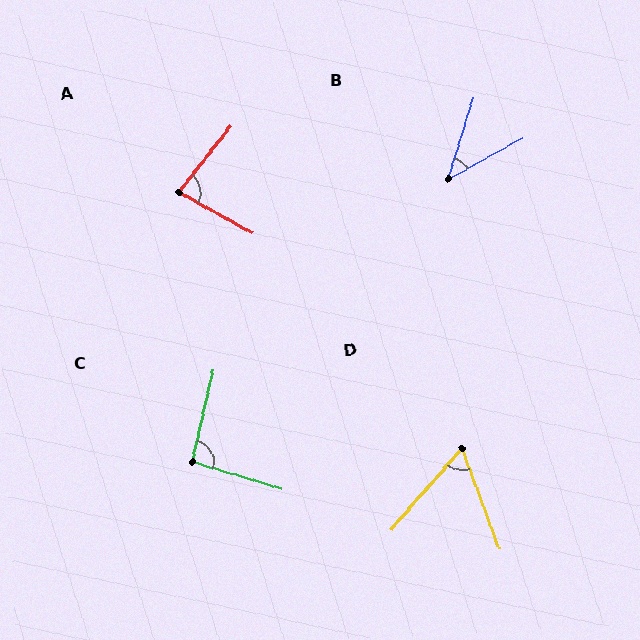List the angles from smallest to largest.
B (44°), D (61°), A (81°), C (93°).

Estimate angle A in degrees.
Approximately 81 degrees.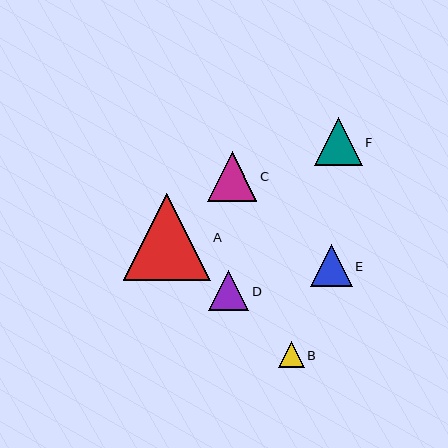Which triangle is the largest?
Triangle A is the largest with a size of approximately 86 pixels.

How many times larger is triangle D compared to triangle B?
Triangle D is approximately 1.6 times the size of triangle B.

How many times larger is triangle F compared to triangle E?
Triangle F is approximately 1.1 times the size of triangle E.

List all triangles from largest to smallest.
From largest to smallest: A, C, F, E, D, B.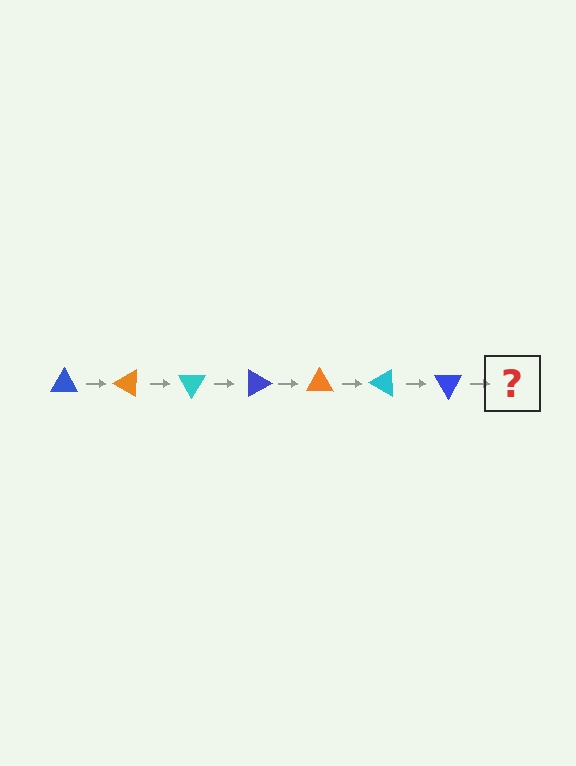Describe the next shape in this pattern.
It should be an orange triangle, rotated 210 degrees from the start.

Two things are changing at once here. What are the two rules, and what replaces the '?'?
The two rules are that it rotates 30 degrees each step and the color cycles through blue, orange, and cyan. The '?' should be an orange triangle, rotated 210 degrees from the start.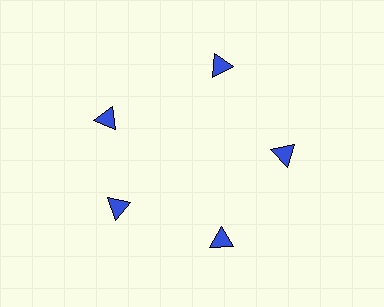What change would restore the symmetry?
The symmetry would be restored by rotating it back into even spacing with its neighbors so that all 5 triangles sit at equal angles and equal distance from the center.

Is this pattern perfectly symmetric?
No. The 5 blue triangles are arranged in a ring, but one element near the 10 o'clock position is rotated out of alignment along the ring, breaking the 5-fold rotational symmetry.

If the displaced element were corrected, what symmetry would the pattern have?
It would have 5-fold rotational symmetry — the pattern would map onto itself every 72 degrees.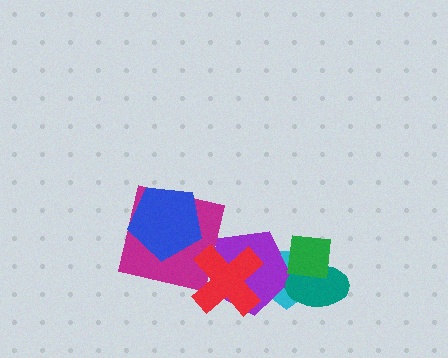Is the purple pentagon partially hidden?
Yes, it is partially covered by another shape.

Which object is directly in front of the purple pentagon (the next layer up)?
The red cross is directly in front of the purple pentagon.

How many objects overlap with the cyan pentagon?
4 objects overlap with the cyan pentagon.